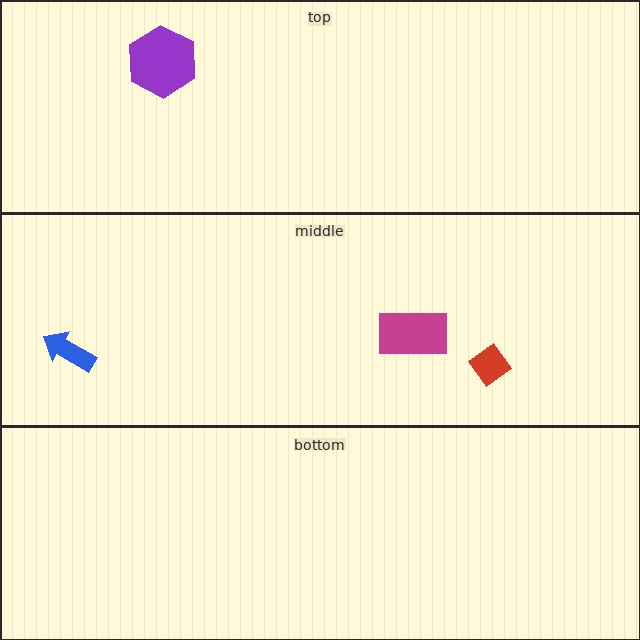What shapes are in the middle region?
The red diamond, the blue arrow, the magenta rectangle.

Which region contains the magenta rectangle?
The middle region.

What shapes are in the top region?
The purple hexagon.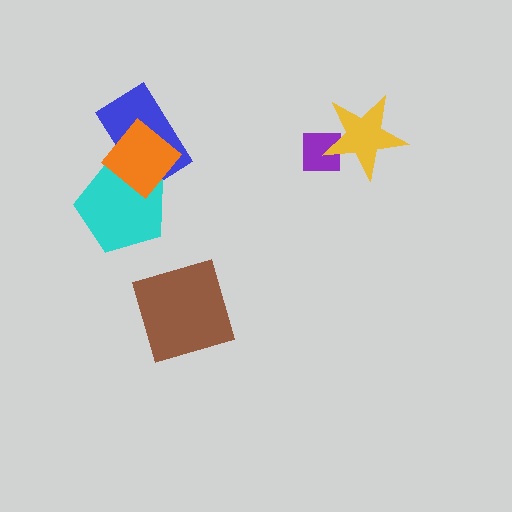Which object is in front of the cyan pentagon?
The orange diamond is in front of the cyan pentagon.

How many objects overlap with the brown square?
0 objects overlap with the brown square.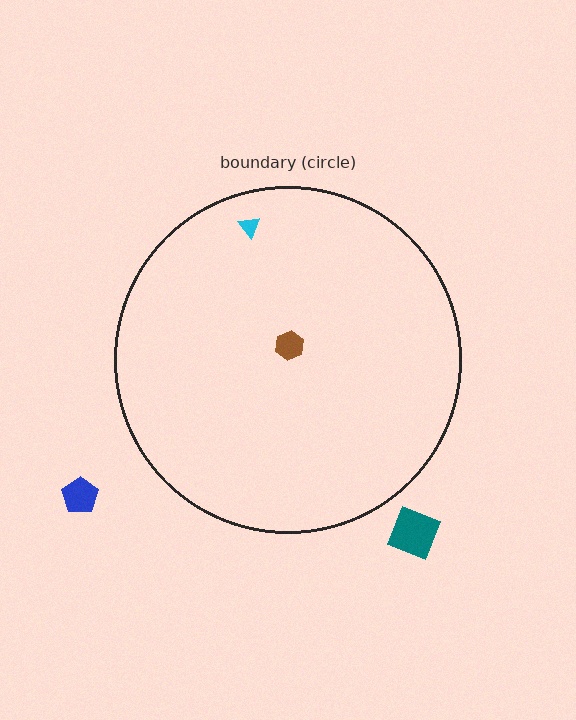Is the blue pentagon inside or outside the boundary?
Outside.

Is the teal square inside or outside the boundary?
Outside.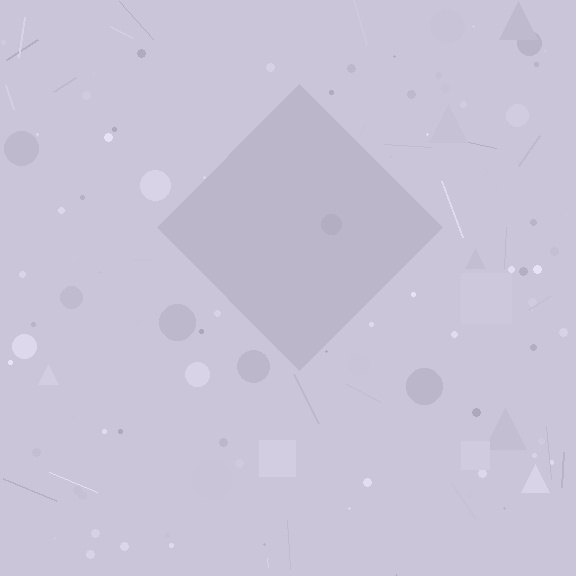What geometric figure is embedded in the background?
A diamond is embedded in the background.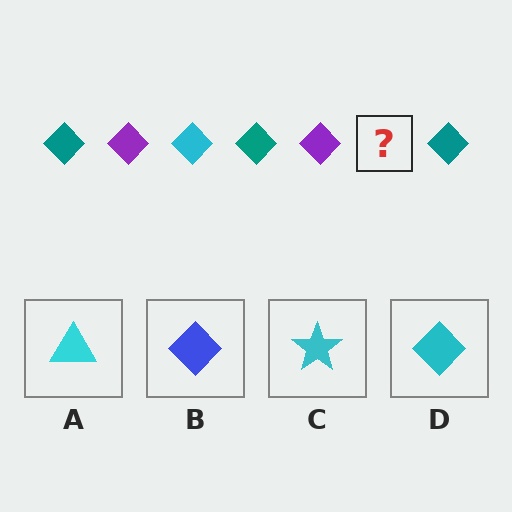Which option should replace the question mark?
Option D.